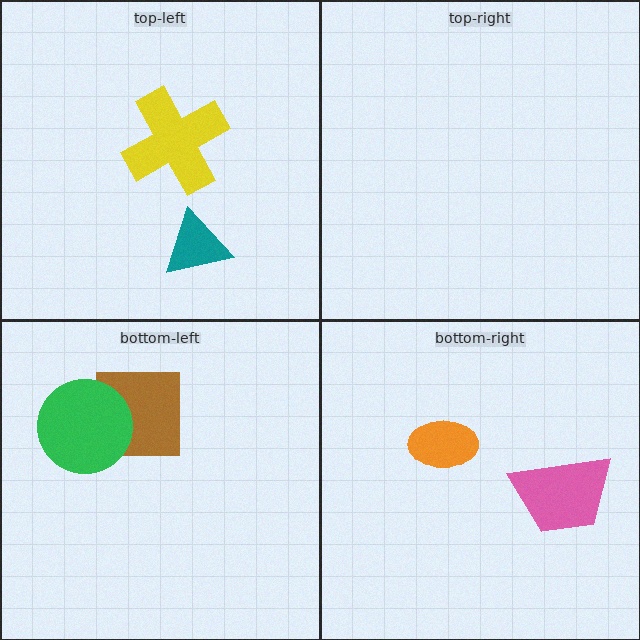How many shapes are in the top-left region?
2.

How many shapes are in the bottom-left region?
2.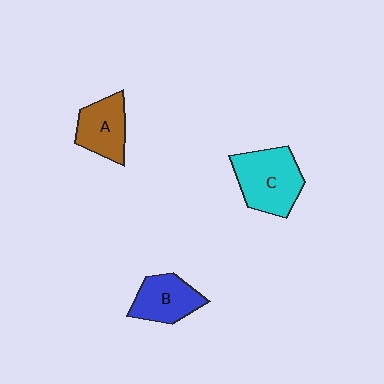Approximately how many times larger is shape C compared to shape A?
Approximately 1.4 times.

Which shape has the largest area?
Shape C (cyan).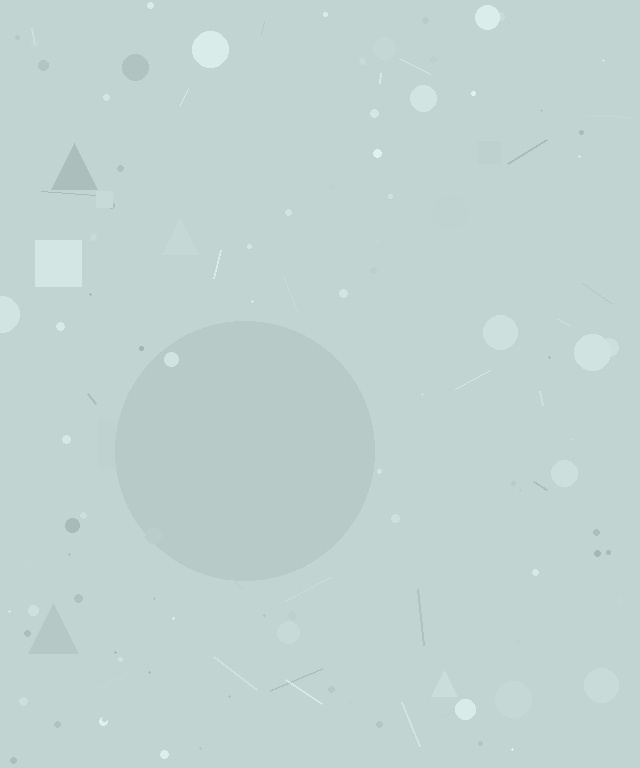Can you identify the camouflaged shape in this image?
The camouflaged shape is a circle.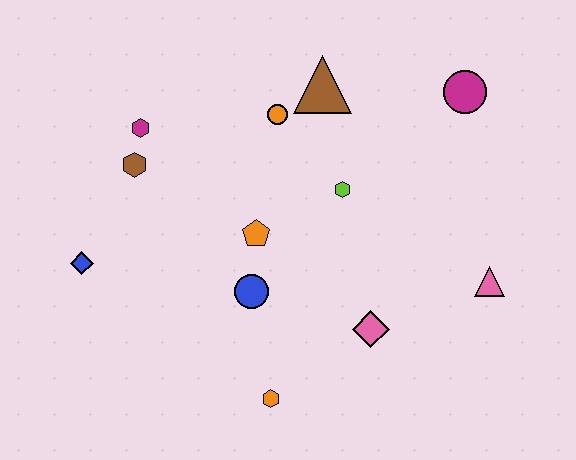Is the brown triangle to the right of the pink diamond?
No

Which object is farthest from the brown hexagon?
The pink triangle is farthest from the brown hexagon.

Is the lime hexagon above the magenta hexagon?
No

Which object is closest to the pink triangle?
The pink diamond is closest to the pink triangle.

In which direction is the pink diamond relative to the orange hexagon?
The pink diamond is to the right of the orange hexagon.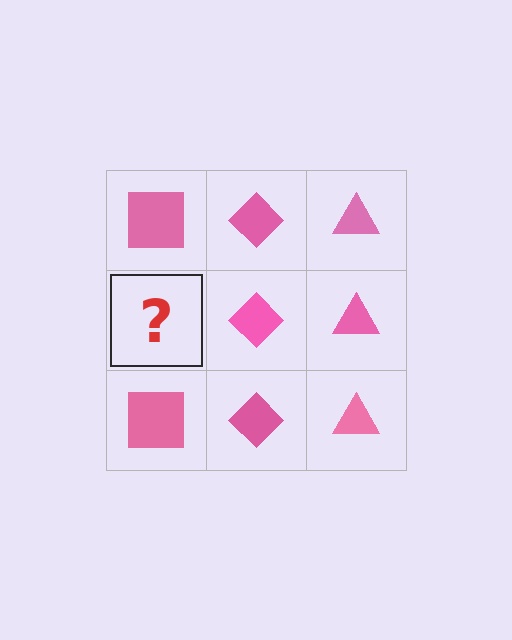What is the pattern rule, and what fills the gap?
The rule is that each column has a consistent shape. The gap should be filled with a pink square.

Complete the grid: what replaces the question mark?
The question mark should be replaced with a pink square.